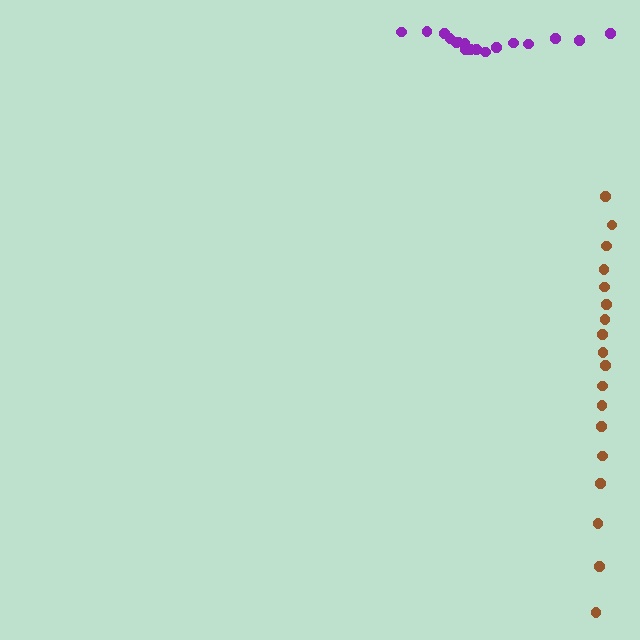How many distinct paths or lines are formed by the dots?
There are 2 distinct paths.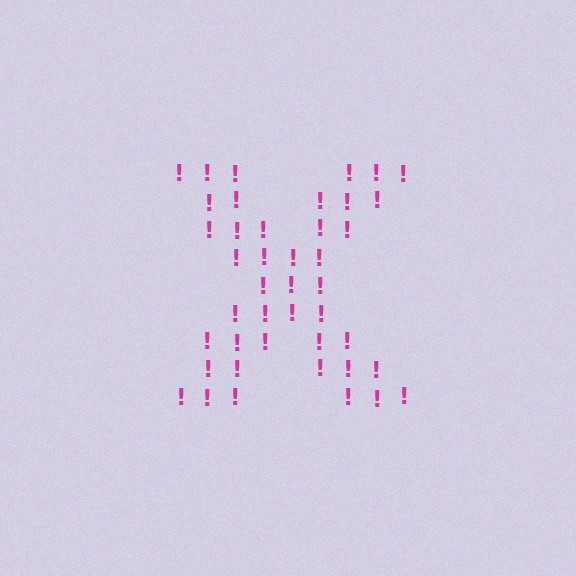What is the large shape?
The large shape is the letter X.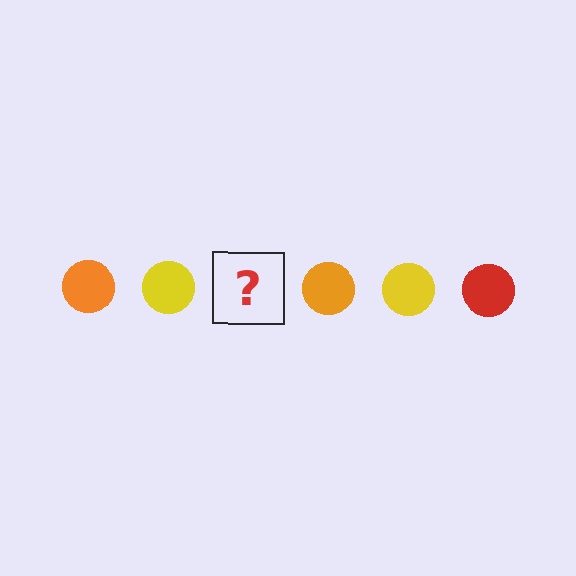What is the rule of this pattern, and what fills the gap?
The rule is that the pattern cycles through orange, yellow, red circles. The gap should be filled with a red circle.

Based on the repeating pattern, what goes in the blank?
The blank should be a red circle.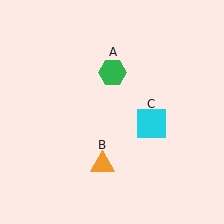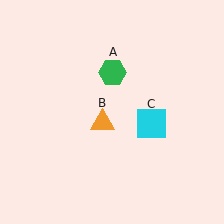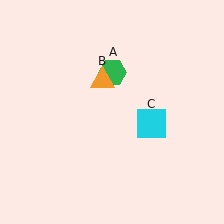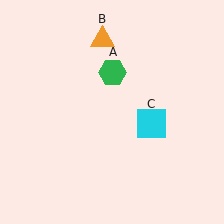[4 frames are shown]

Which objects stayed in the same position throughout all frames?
Green hexagon (object A) and cyan square (object C) remained stationary.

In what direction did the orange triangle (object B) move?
The orange triangle (object B) moved up.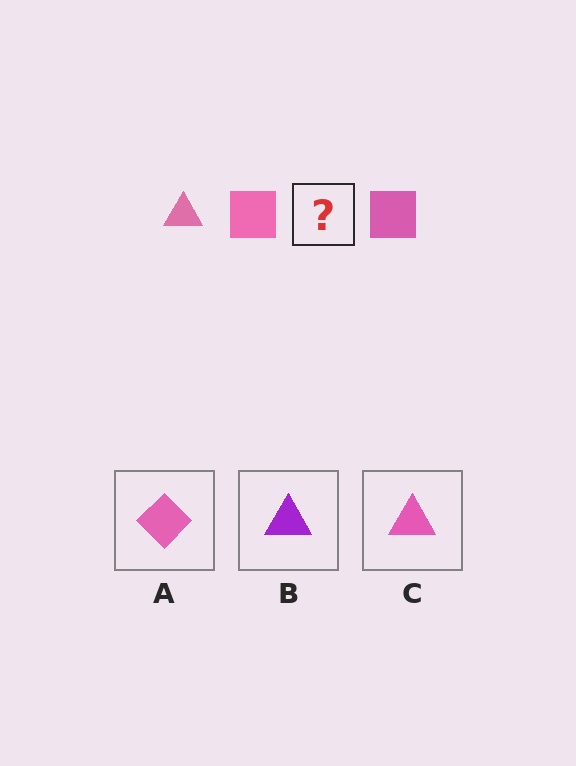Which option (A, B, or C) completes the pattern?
C.